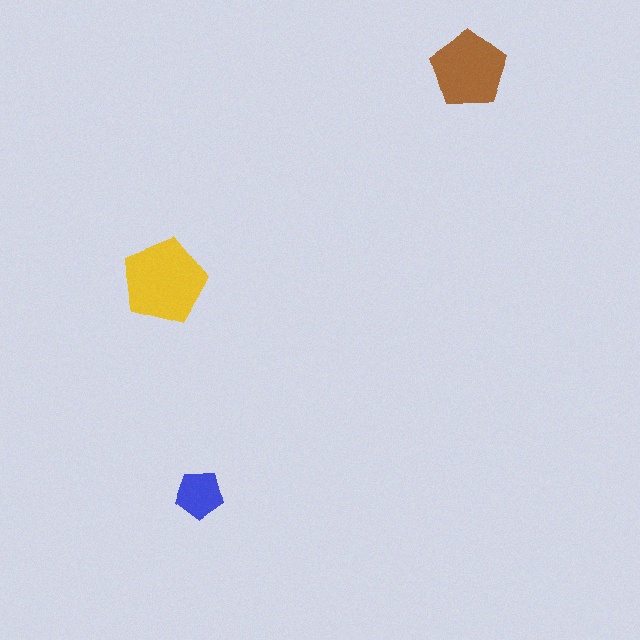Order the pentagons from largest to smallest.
the yellow one, the brown one, the blue one.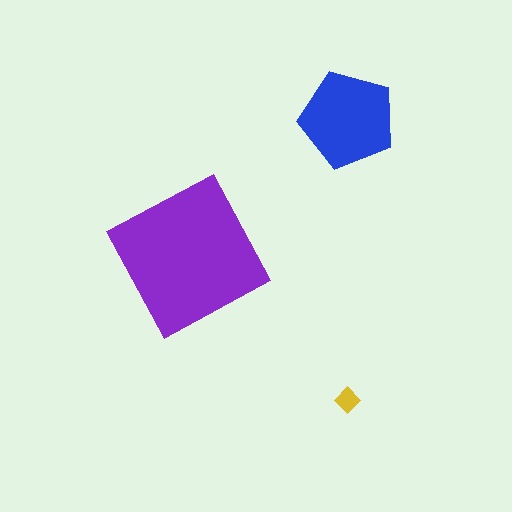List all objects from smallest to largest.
The yellow diamond, the blue pentagon, the purple square.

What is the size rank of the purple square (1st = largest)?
1st.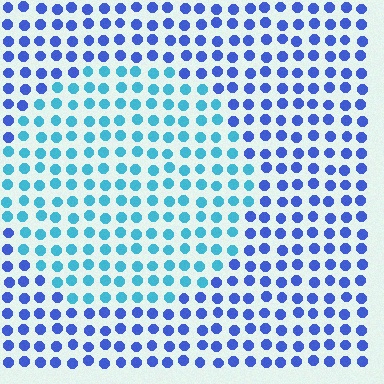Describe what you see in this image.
The image is filled with small blue elements in a uniform arrangement. A circle-shaped region is visible where the elements are tinted to a slightly different hue, forming a subtle color boundary.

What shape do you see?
I see a circle.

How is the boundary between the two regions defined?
The boundary is defined purely by a slight shift in hue (about 38 degrees). Spacing, size, and orientation are identical on both sides.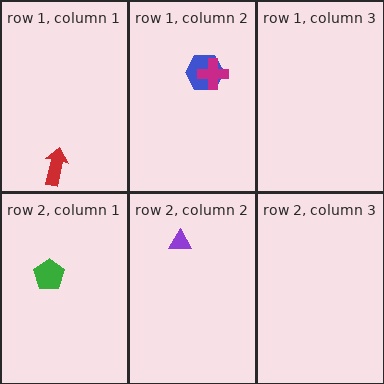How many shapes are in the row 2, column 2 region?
1.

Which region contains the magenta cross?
The row 1, column 2 region.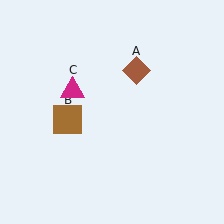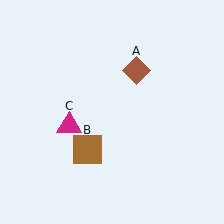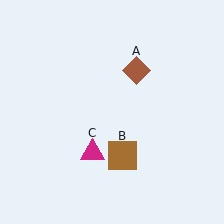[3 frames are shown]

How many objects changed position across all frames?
2 objects changed position: brown square (object B), magenta triangle (object C).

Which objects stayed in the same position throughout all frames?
Brown diamond (object A) remained stationary.